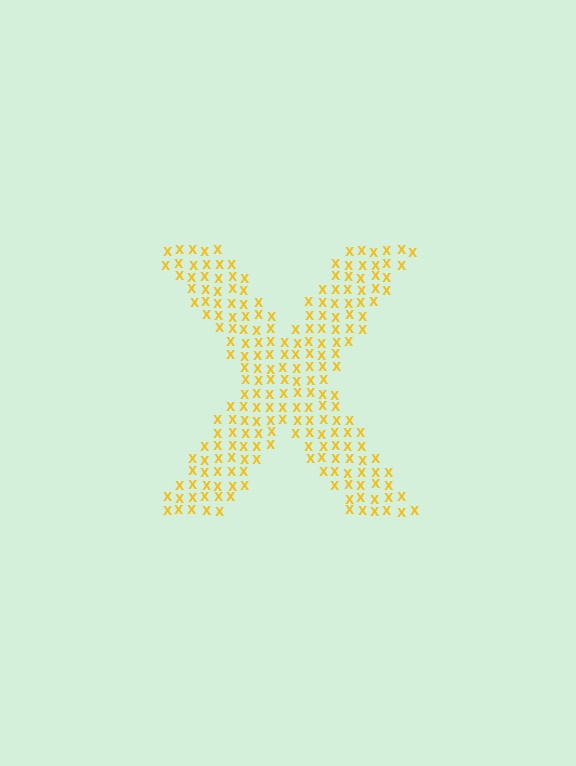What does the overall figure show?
The overall figure shows the letter X.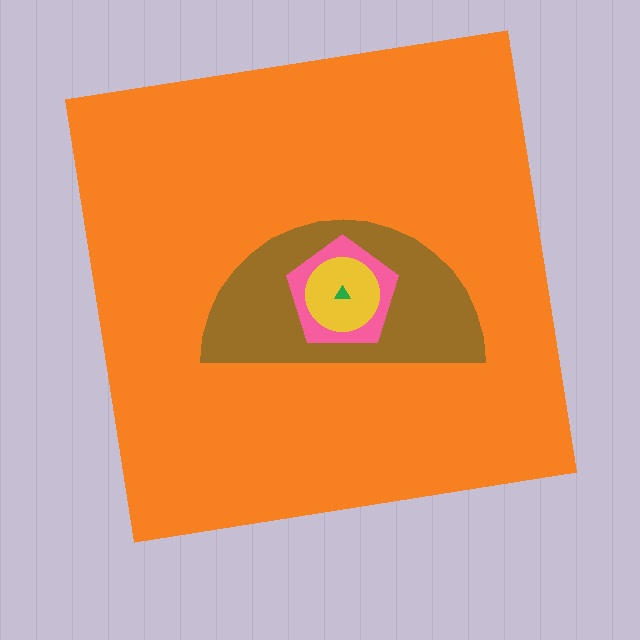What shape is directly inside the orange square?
The brown semicircle.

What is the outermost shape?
The orange square.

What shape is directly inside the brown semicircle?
The pink pentagon.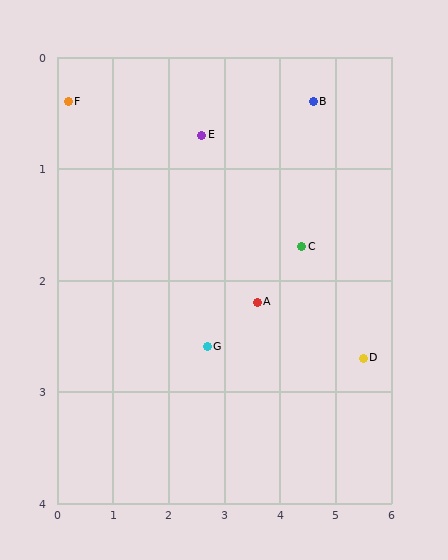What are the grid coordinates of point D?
Point D is at approximately (5.5, 2.7).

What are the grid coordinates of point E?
Point E is at approximately (2.6, 0.7).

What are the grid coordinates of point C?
Point C is at approximately (4.4, 1.7).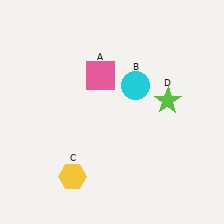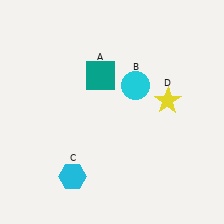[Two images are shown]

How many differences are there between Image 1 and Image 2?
There are 3 differences between the two images.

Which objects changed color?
A changed from pink to teal. C changed from yellow to cyan. D changed from lime to yellow.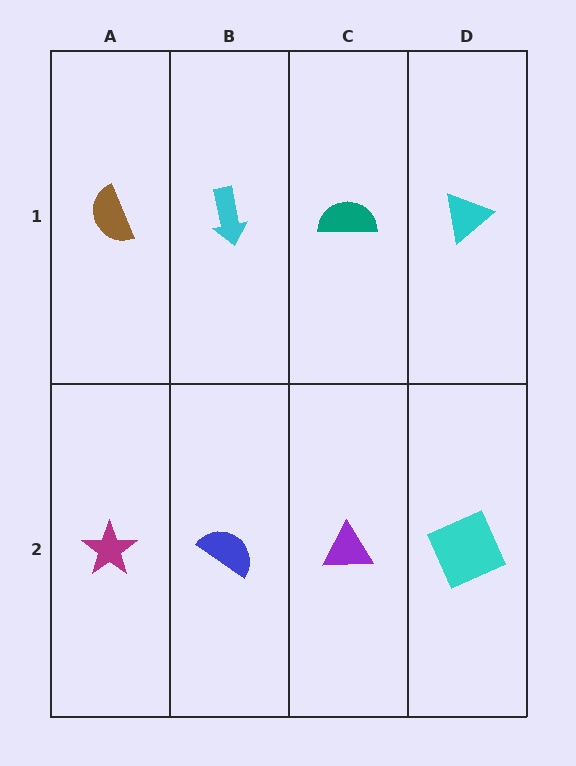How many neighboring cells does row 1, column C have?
3.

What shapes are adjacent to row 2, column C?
A teal semicircle (row 1, column C), a blue semicircle (row 2, column B), a cyan square (row 2, column D).